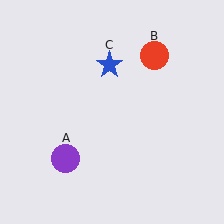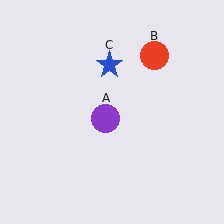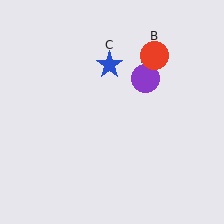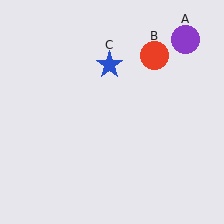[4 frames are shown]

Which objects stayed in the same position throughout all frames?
Red circle (object B) and blue star (object C) remained stationary.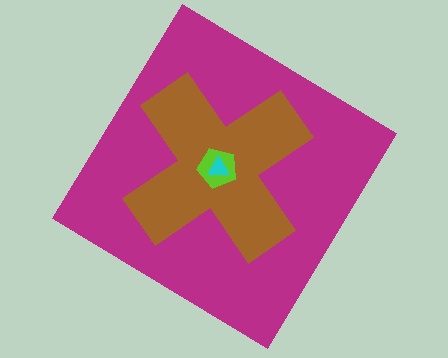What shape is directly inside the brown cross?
The lime pentagon.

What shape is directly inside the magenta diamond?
The brown cross.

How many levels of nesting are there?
4.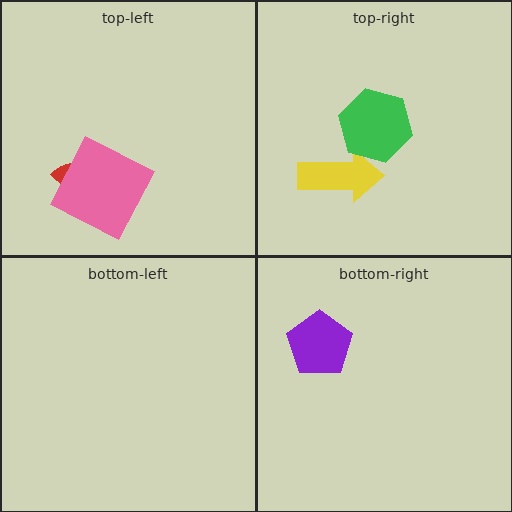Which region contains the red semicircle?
The top-left region.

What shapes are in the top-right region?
The yellow arrow, the green hexagon.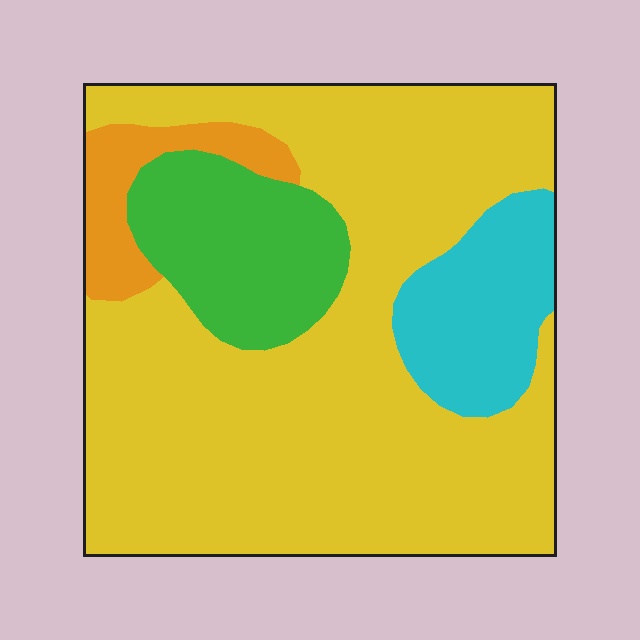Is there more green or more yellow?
Yellow.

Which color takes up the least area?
Orange, at roughly 5%.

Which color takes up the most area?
Yellow, at roughly 70%.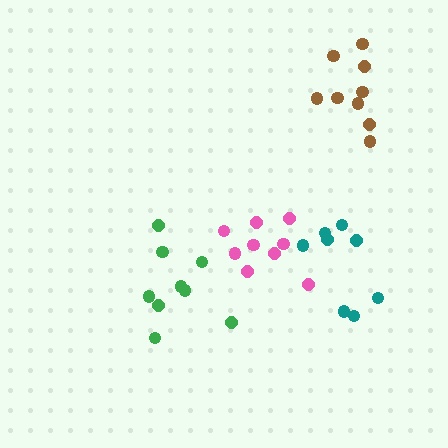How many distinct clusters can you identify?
There are 4 distinct clusters.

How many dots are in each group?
Group 1: 8 dots, Group 2: 9 dots, Group 3: 9 dots, Group 4: 9 dots (35 total).